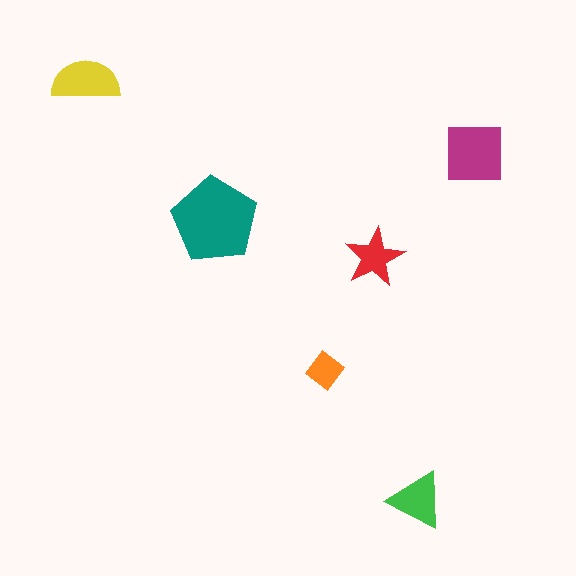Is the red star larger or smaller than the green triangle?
Smaller.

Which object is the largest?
The teal pentagon.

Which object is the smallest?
The orange diamond.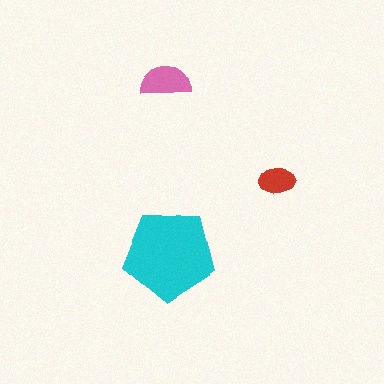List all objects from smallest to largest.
The red ellipse, the pink semicircle, the cyan pentagon.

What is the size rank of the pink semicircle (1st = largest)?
2nd.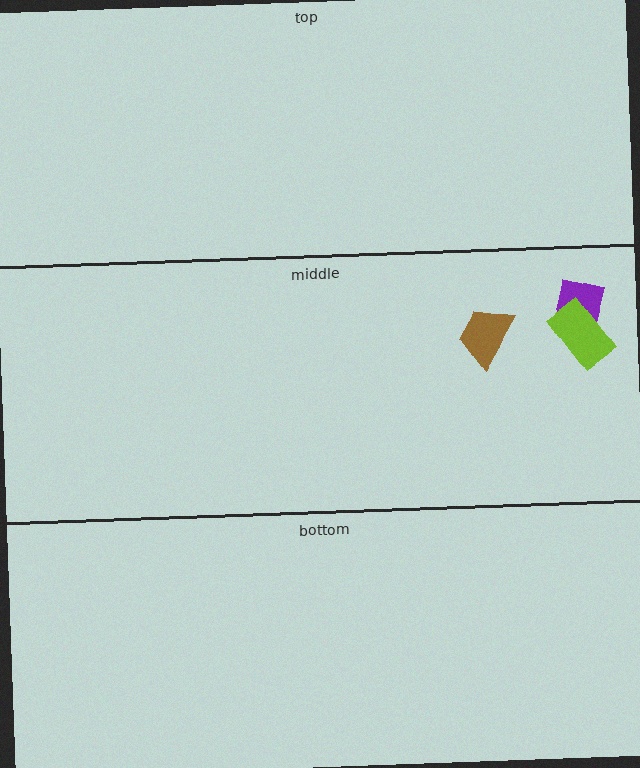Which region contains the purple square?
The middle region.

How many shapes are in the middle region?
3.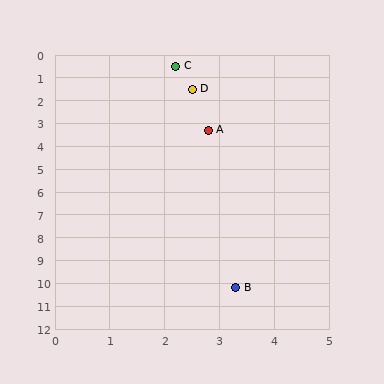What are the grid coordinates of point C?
Point C is at approximately (2.2, 0.5).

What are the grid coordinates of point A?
Point A is at approximately (2.8, 3.3).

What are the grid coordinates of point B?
Point B is at approximately (3.3, 10.2).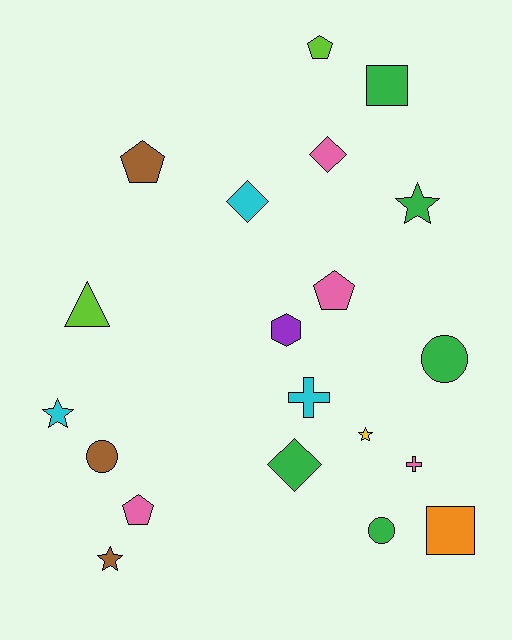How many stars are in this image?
There are 4 stars.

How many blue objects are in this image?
There are no blue objects.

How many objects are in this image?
There are 20 objects.